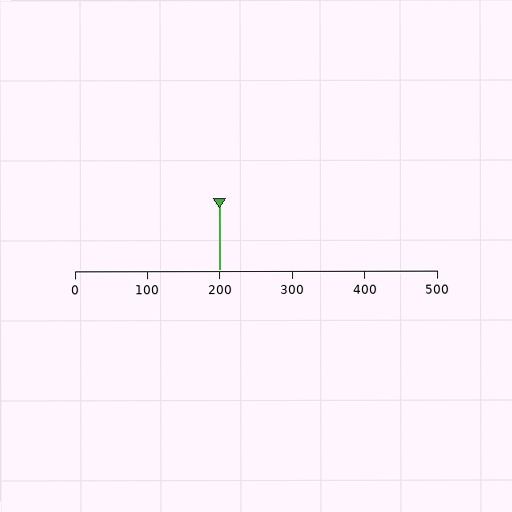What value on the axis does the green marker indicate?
The marker indicates approximately 200.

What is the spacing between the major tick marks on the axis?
The major ticks are spaced 100 apart.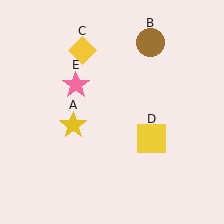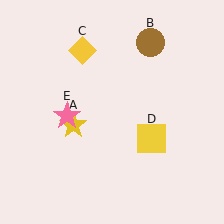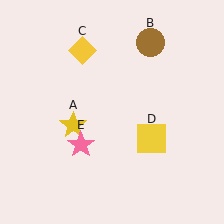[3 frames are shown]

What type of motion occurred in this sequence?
The pink star (object E) rotated counterclockwise around the center of the scene.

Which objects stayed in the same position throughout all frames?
Yellow star (object A) and brown circle (object B) and yellow diamond (object C) and yellow square (object D) remained stationary.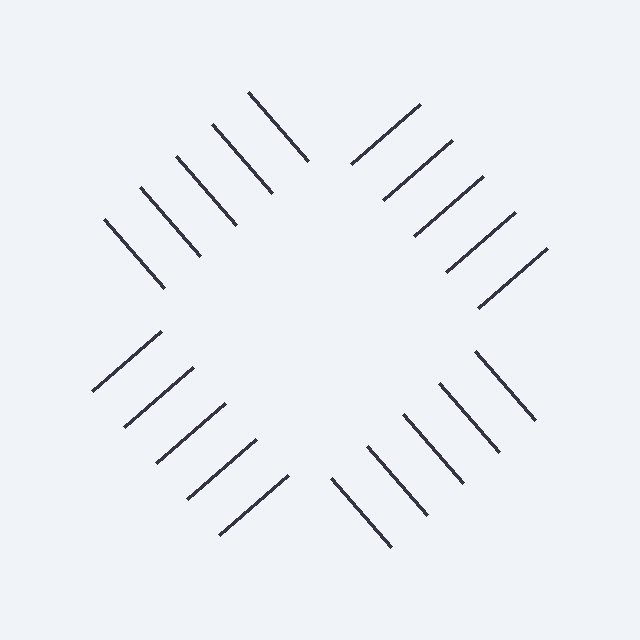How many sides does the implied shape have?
4 sides — the line-ends trace a square.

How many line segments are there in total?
20 — 5 along each of the 4 edges.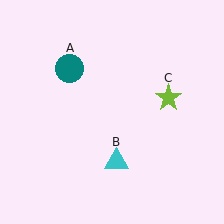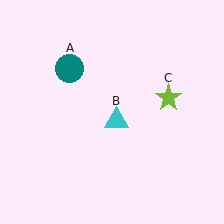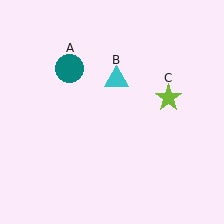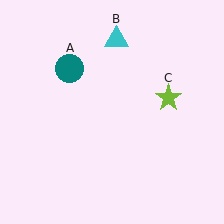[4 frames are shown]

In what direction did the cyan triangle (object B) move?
The cyan triangle (object B) moved up.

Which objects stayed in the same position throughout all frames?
Teal circle (object A) and lime star (object C) remained stationary.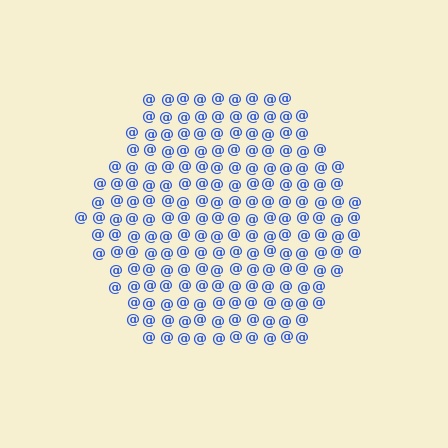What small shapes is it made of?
It is made of small at signs.